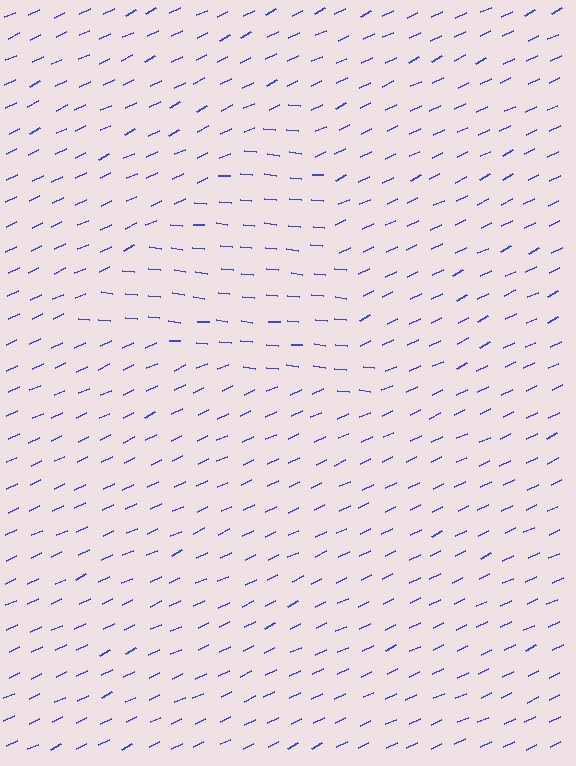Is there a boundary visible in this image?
Yes, there is a texture boundary formed by a change in line orientation.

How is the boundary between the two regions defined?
The boundary is defined purely by a change in line orientation (approximately 30 degrees difference). All lines are the same color and thickness.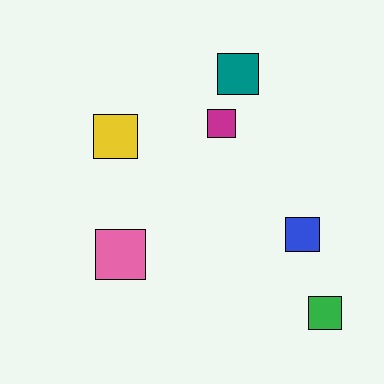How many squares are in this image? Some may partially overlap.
There are 6 squares.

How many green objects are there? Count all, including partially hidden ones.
There is 1 green object.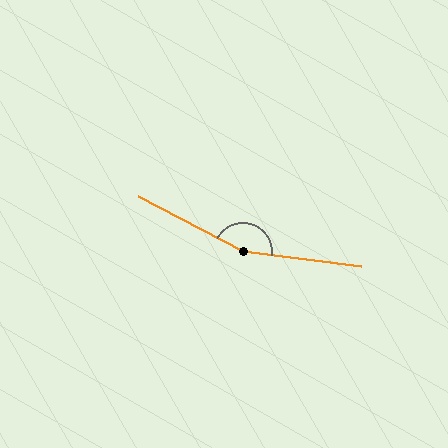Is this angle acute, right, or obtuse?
It is obtuse.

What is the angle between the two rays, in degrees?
Approximately 159 degrees.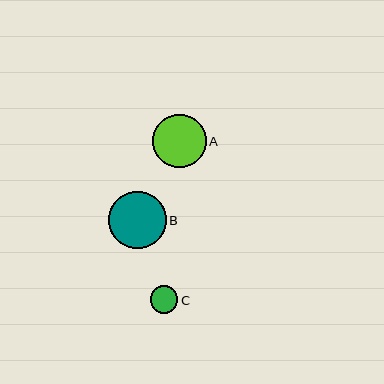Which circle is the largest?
Circle B is the largest with a size of approximately 58 pixels.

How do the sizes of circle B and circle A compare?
Circle B and circle A are approximately the same size.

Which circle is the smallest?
Circle C is the smallest with a size of approximately 28 pixels.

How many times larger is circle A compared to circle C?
Circle A is approximately 1.9 times the size of circle C.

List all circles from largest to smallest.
From largest to smallest: B, A, C.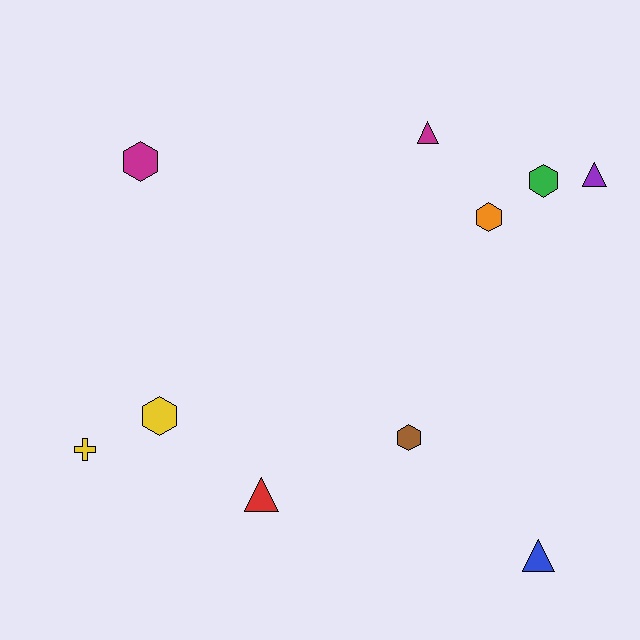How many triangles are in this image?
There are 4 triangles.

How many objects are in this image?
There are 10 objects.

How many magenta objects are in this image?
There are 2 magenta objects.